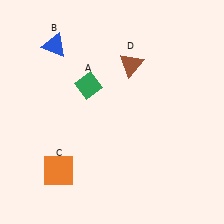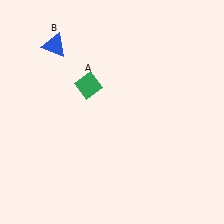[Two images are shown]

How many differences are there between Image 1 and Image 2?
There are 2 differences between the two images.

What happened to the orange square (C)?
The orange square (C) was removed in Image 2. It was in the bottom-left area of Image 1.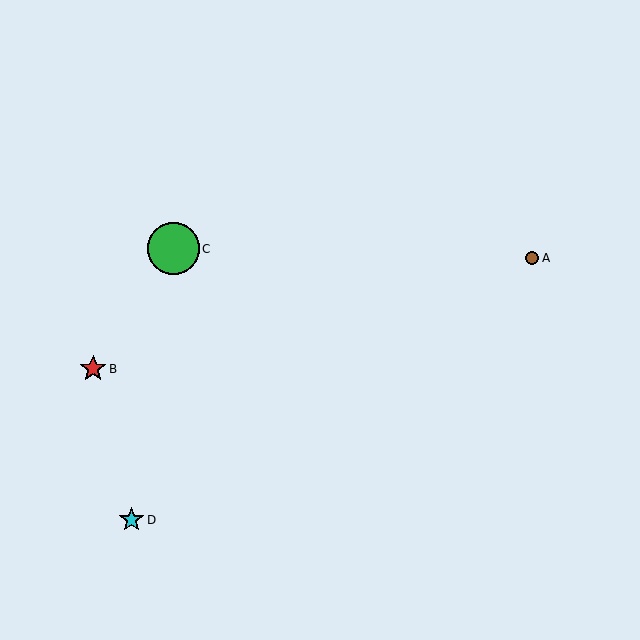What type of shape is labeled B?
Shape B is a red star.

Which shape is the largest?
The green circle (labeled C) is the largest.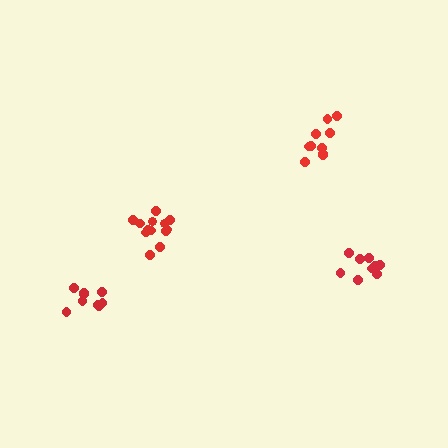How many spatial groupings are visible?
There are 4 spatial groupings.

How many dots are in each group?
Group 1: 10 dots, Group 2: 9 dots, Group 3: 13 dots, Group 4: 9 dots (41 total).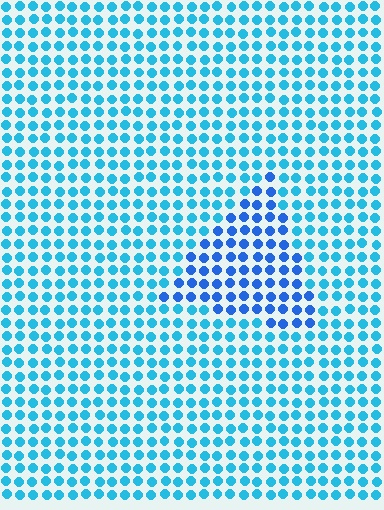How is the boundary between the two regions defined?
The boundary is defined purely by a slight shift in hue (about 27 degrees). Spacing, size, and orientation are identical on both sides.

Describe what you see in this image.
The image is filled with small cyan elements in a uniform arrangement. A triangle-shaped region is visible where the elements are tinted to a slightly different hue, forming a subtle color boundary.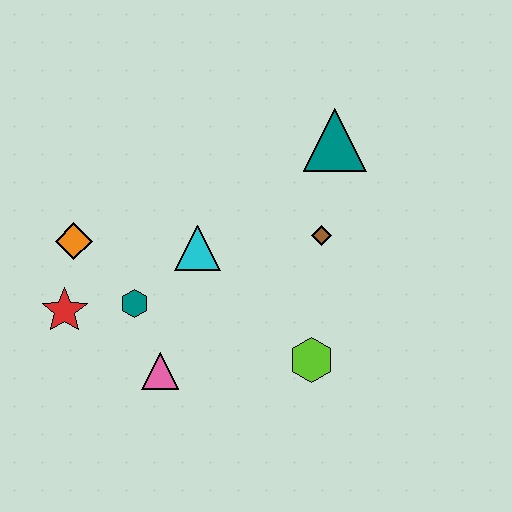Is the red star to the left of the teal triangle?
Yes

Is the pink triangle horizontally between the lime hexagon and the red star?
Yes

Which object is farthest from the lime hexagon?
The orange diamond is farthest from the lime hexagon.